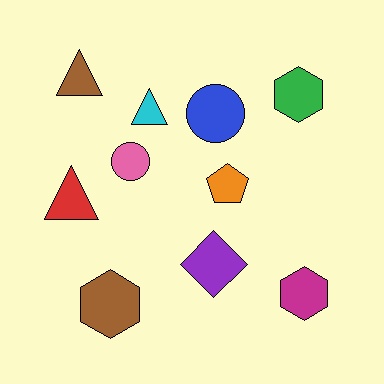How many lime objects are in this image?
There are no lime objects.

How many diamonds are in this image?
There is 1 diamond.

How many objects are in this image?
There are 10 objects.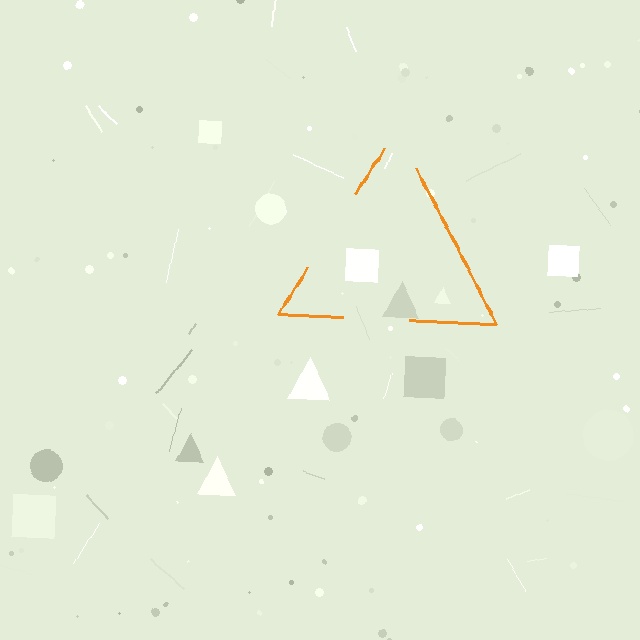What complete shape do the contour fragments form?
The contour fragments form a triangle.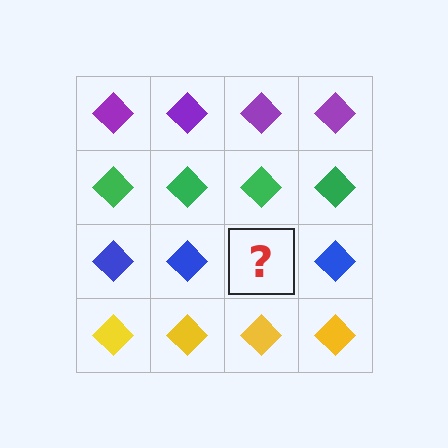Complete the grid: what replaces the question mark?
The question mark should be replaced with a blue diamond.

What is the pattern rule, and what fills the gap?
The rule is that each row has a consistent color. The gap should be filled with a blue diamond.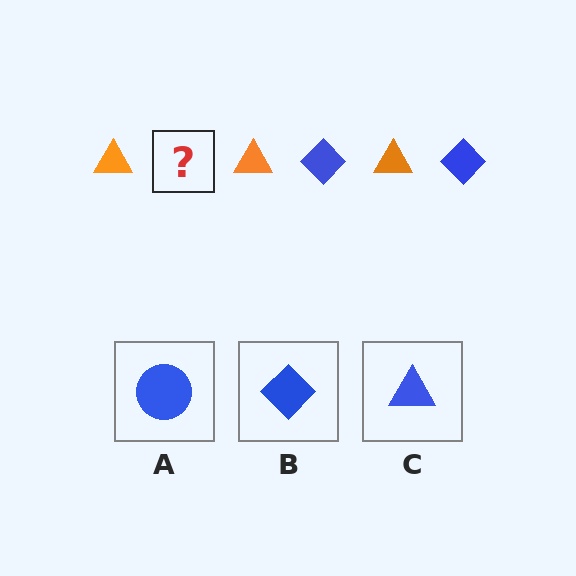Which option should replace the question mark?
Option B.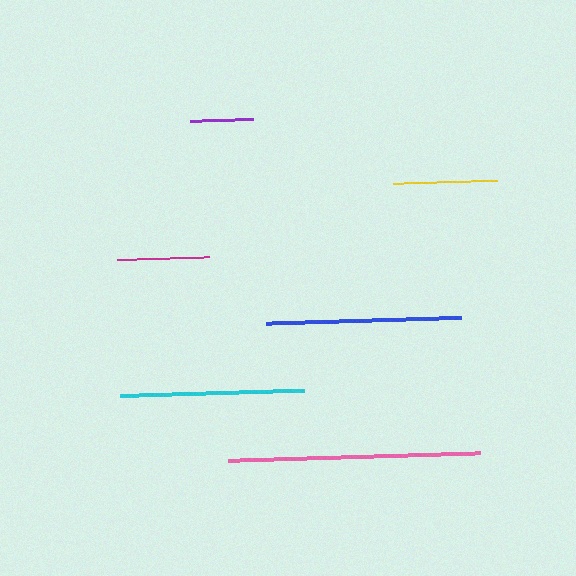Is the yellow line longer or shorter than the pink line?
The pink line is longer than the yellow line.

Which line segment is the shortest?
The purple line is the shortest at approximately 63 pixels.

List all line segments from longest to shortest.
From longest to shortest: pink, blue, cyan, yellow, magenta, purple.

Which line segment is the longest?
The pink line is the longest at approximately 252 pixels.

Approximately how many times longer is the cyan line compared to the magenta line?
The cyan line is approximately 2.0 times the length of the magenta line.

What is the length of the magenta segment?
The magenta segment is approximately 91 pixels long.